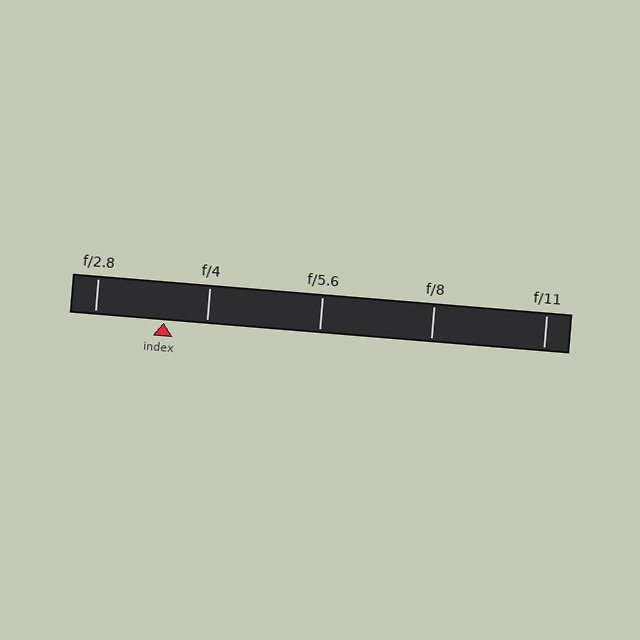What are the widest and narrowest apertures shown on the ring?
The widest aperture shown is f/2.8 and the narrowest is f/11.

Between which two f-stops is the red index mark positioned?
The index mark is between f/2.8 and f/4.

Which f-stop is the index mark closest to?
The index mark is closest to f/4.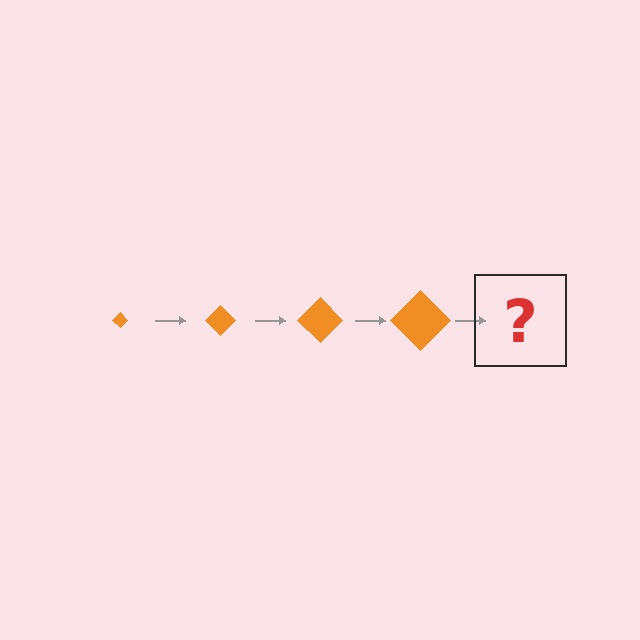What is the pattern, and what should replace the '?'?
The pattern is that the diamond gets progressively larger each step. The '?' should be an orange diamond, larger than the previous one.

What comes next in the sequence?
The next element should be an orange diamond, larger than the previous one.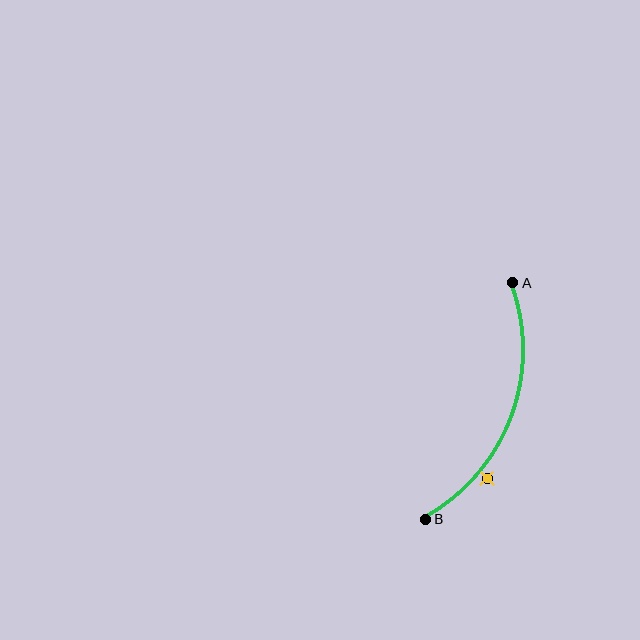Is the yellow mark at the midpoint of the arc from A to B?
No — the yellow mark does not lie on the arc at all. It sits slightly outside the curve.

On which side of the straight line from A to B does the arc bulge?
The arc bulges to the right of the straight line connecting A and B.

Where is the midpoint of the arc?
The arc midpoint is the point on the curve farthest from the straight line joining A and B. It sits to the right of that line.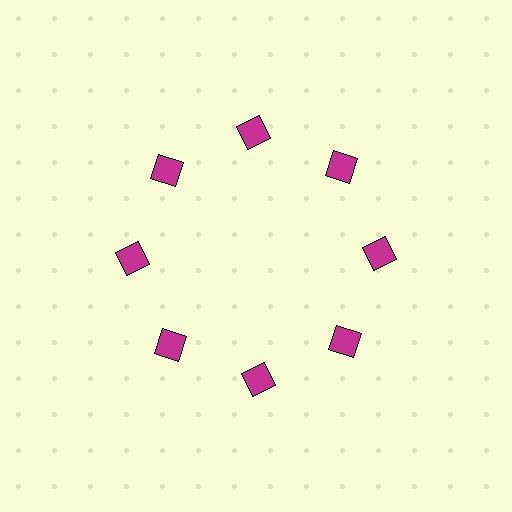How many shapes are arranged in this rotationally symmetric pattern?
There are 8 shapes, arranged in 8 groups of 1.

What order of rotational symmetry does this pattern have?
This pattern has 8-fold rotational symmetry.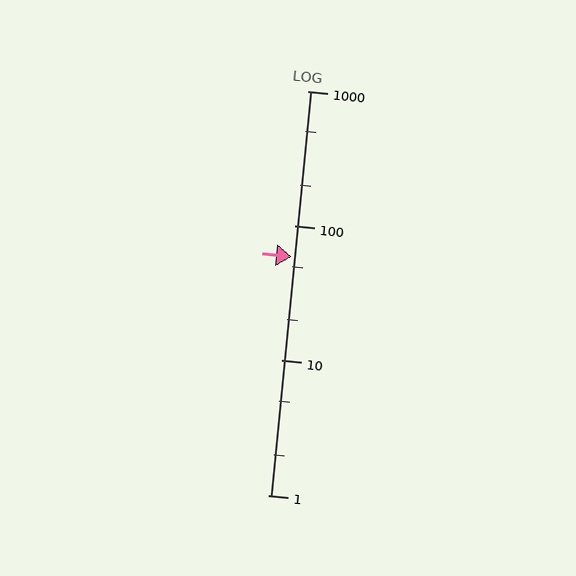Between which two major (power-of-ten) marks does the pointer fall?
The pointer is between 10 and 100.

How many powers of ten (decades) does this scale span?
The scale spans 3 decades, from 1 to 1000.